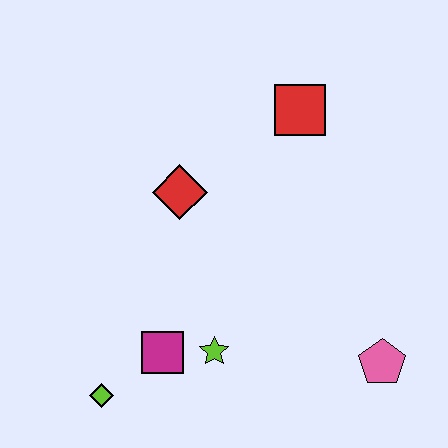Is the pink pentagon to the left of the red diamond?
No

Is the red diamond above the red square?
No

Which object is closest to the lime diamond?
The magenta square is closest to the lime diamond.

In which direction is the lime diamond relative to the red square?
The lime diamond is below the red square.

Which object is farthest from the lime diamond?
The red square is farthest from the lime diamond.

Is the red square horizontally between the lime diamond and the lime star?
No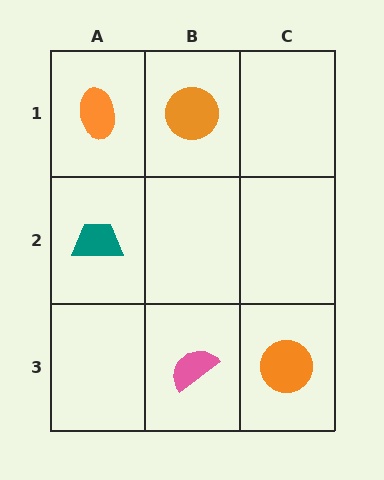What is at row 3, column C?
An orange circle.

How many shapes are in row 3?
2 shapes.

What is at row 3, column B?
A pink semicircle.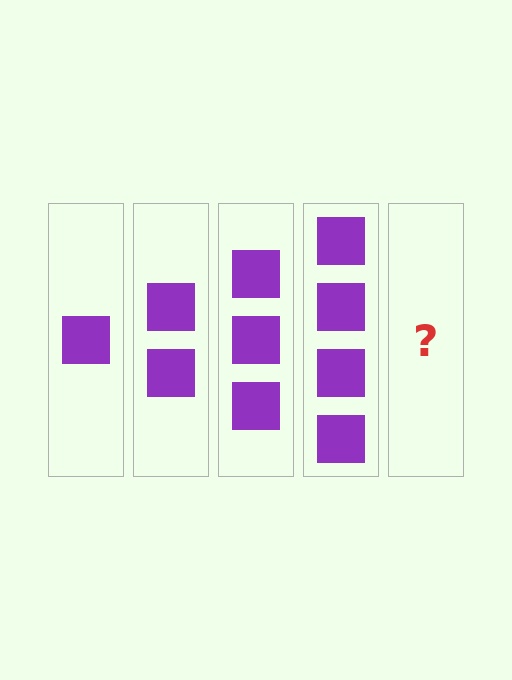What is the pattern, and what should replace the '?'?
The pattern is that each step adds one more square. The '?' should be 5 squares.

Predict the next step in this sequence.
The next step is 5 squares.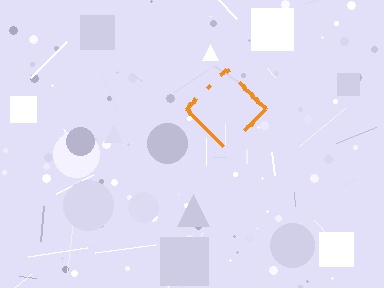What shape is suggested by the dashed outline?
The dashed outline suggests a diamond.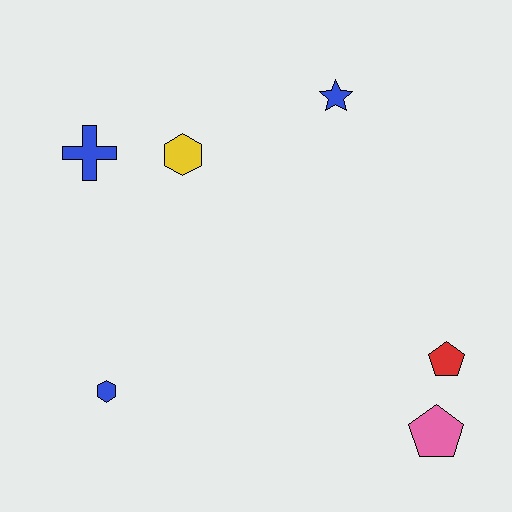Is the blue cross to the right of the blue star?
No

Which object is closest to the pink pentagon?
The red pentagon is closest to the pink pentagon.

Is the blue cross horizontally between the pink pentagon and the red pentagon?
No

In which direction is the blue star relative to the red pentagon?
The blue star is above the red pentagon.